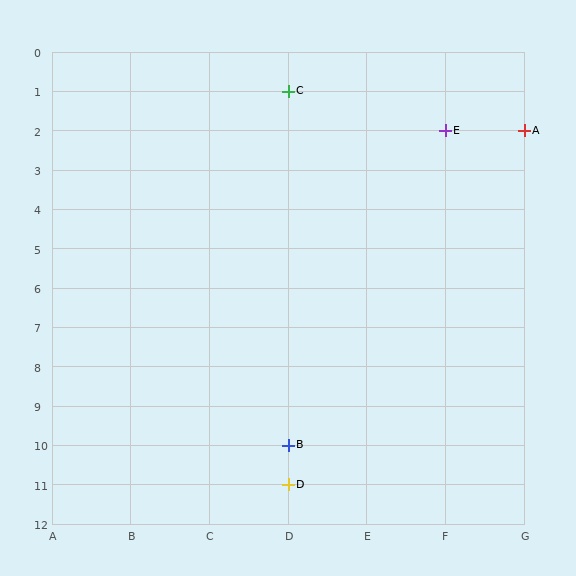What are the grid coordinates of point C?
Point C is at grid coordinates (D, 1).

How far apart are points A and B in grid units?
Points A and B are 3 columns and 8 rows apart (about 8.5 grid units diagonally).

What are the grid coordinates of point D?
Point D is at grid coordinates (D, 11).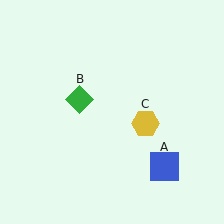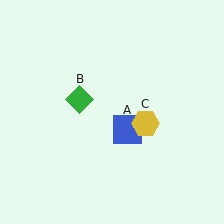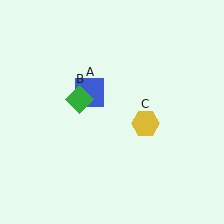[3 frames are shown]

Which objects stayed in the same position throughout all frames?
Green diamond (object B) and yellow hexagon (object C) remained stationary.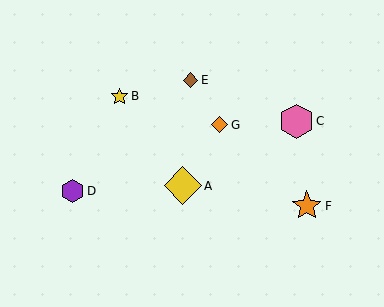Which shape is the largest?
The yellow diamond (labeled A) is the largest.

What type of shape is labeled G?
Shape G is an orange diamond.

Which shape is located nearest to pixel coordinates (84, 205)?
The purple hexagon (labeled D) at (72, 191) is nearest to that location.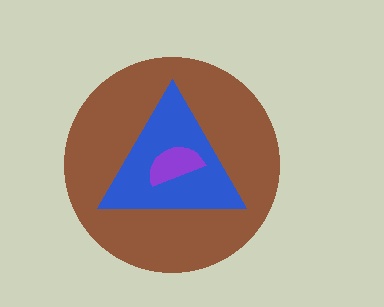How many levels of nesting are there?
3.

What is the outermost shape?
The brown circle.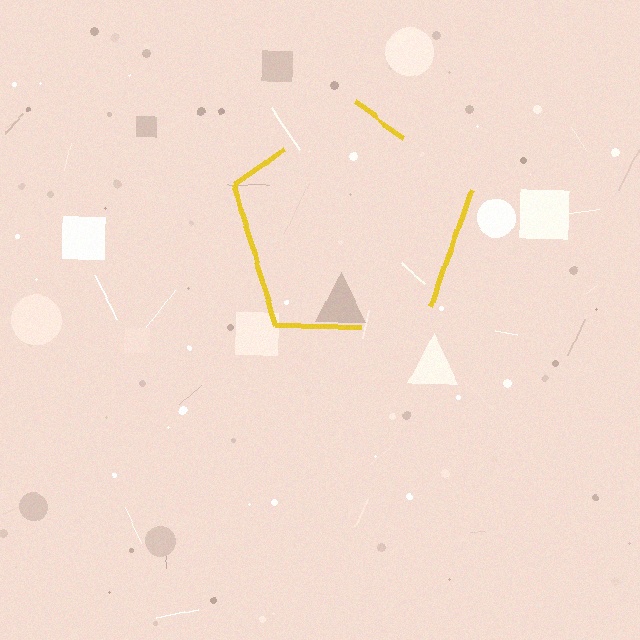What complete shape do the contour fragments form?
The contour fragments form a pentagon.